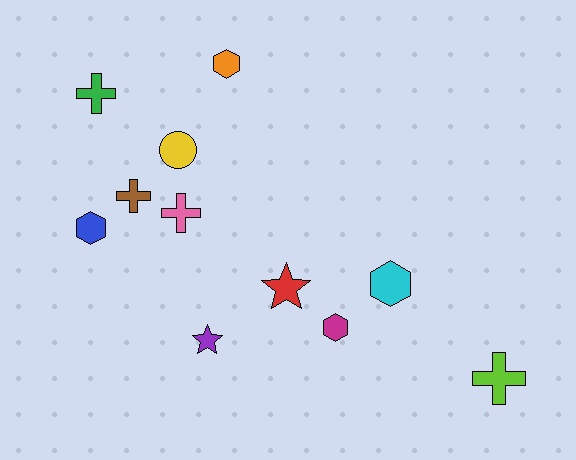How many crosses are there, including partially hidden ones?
There are 4 crosses.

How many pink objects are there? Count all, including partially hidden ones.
There is 1 pink object.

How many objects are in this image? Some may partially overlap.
There are 11 objects.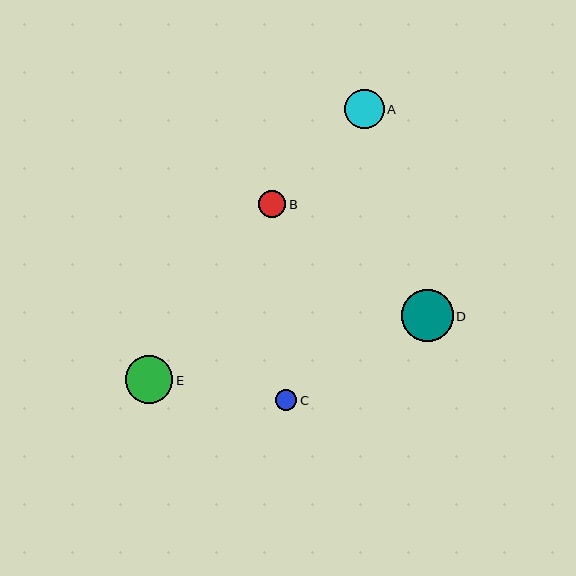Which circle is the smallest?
Circle C is the smallest with a size of approximately 21 pixels.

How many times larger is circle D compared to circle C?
Circle D is approximately 2.4 times the size of circle C.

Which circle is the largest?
Circle D is the largest with a size of approximately 52 pixels.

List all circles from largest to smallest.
From largest to smallest: D, E, A, B, C.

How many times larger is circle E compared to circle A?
Circle E is approximately 1.2 times the size of circle A.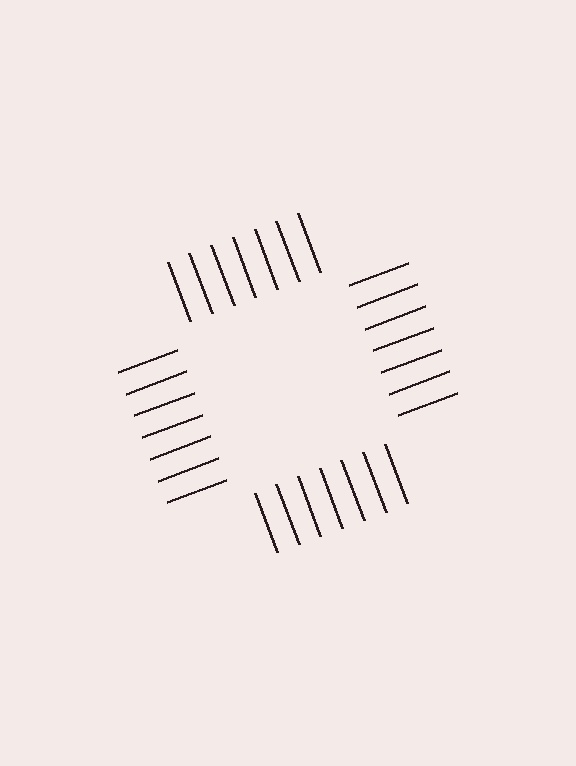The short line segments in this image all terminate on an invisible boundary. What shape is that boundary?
An illusory square — the line segments terminate on its edges but no continuous stroke is drawn.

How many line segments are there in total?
28 — 7 along each of the 4 edges.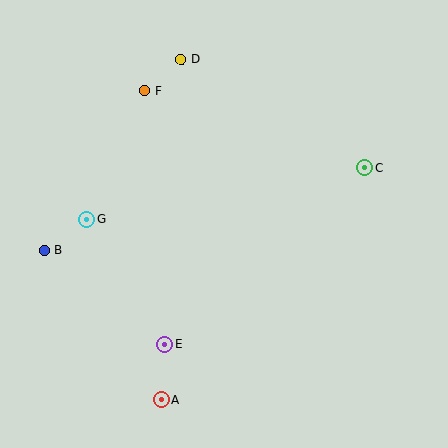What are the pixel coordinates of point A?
Point A is at (161, 400).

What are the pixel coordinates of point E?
Point E is at (165, 344).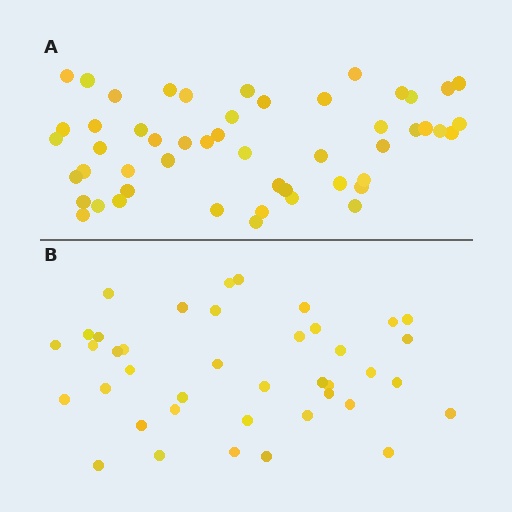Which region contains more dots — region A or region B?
Region A (the top region) has more dots.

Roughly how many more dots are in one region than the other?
Region A has roughly 12 or so more dots than region B.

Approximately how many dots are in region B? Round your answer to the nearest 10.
About 40 dots.